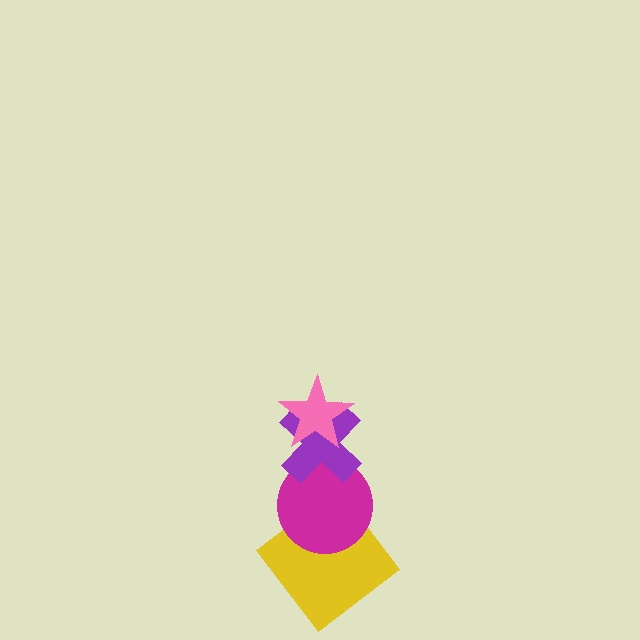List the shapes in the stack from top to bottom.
From top to bottom: the pink star, the purple cross, the magenta circle, the yellow diamond.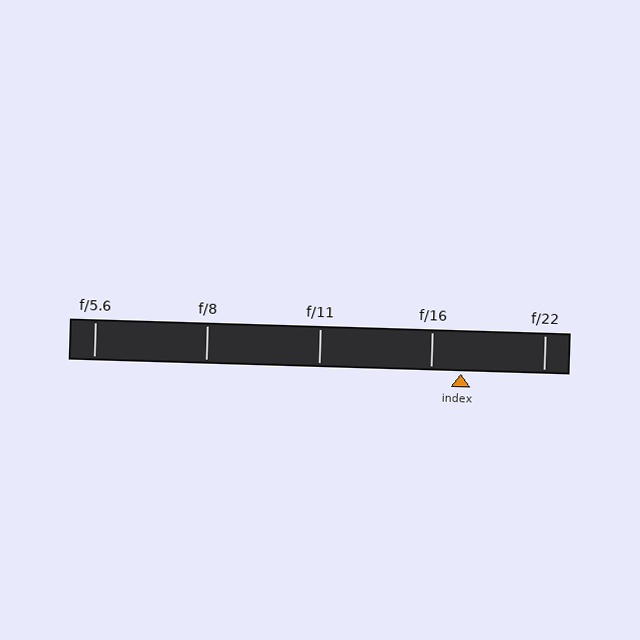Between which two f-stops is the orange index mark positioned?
The index mark is between f/16 and f/22.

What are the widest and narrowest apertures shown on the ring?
The widest aperture shown is f/5.6 and the narrowest is f/22.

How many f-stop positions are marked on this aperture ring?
There are 5 f-stop positions marked.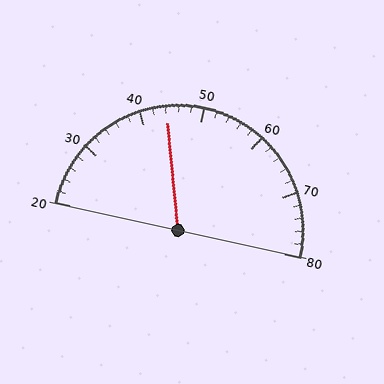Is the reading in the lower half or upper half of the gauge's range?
The reading is in the lower half of the range (20 to 80).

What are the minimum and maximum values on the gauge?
The gauge ranges from 20 to 80.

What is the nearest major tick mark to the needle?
The nearest major tick mark is 40.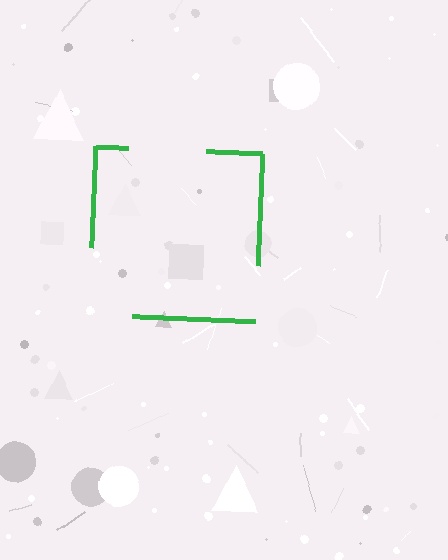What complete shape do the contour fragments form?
The contour fragments form a square.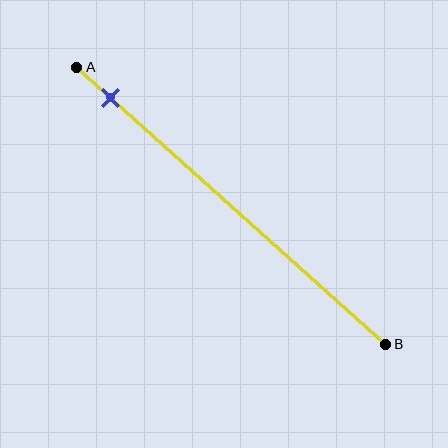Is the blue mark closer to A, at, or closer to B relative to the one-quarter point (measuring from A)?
The blue mark is closer to point A than the one-quarter point of segment AB.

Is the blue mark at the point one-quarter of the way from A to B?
No, the mark is at about 10% from A, not at the 25% one-quarter point.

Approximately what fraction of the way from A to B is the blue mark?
The blue mark is approximately 10% of the way from A to B.